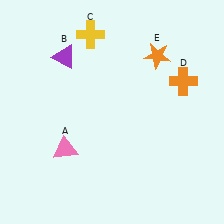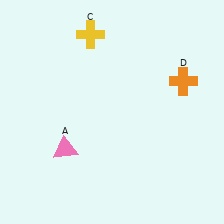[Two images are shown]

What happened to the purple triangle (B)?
The purple triangle (B) was removed in Image 2. It was in the top-left area of Image 1.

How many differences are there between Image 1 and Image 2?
There are 2 differences between the two images.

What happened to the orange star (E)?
The orange star (E) was removed in Image 2. It was in the top-right area of Image 1.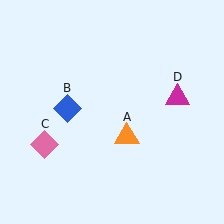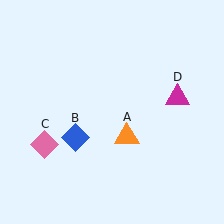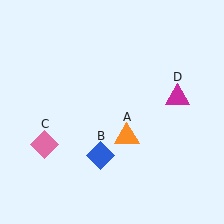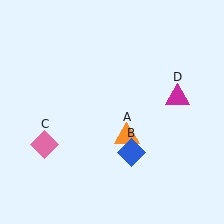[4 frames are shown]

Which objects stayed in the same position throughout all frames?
Orange triangle (object A) and pink diamond (object C) and magenta triangle (object D) remained stationary.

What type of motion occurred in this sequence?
The blue diamond (object B) rotated counterclockwise around the center of the scene.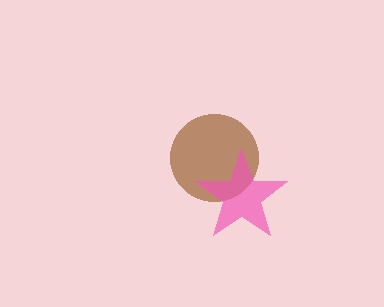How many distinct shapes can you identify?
There are 2 distinct shapes: a brown circle, a pink star.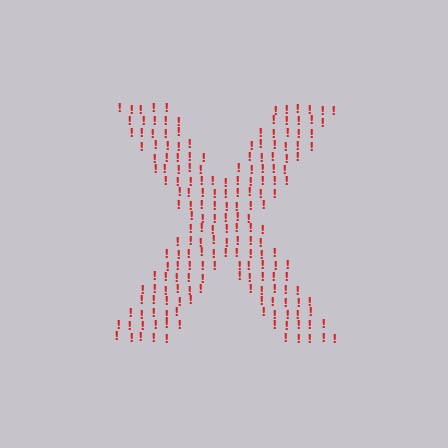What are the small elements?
The small elements are exclamation marks.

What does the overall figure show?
The overall figure shows the letter X.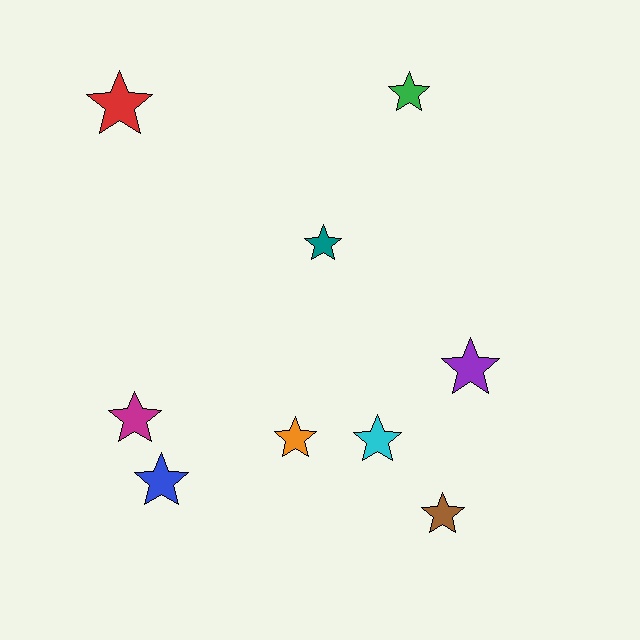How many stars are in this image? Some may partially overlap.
There are 9 stars.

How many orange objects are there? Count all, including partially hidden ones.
There is 1 orange object.